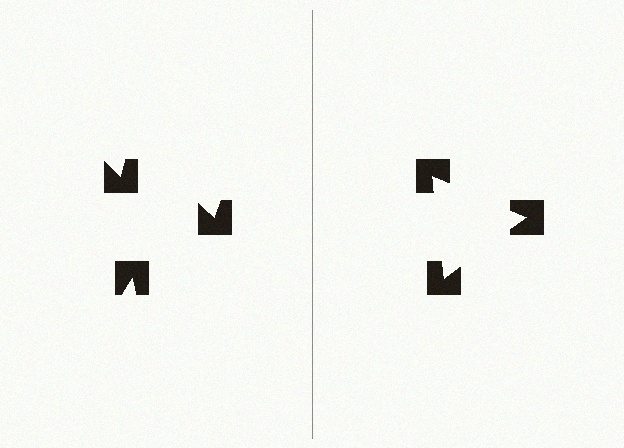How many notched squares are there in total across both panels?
6 — 3 on each side.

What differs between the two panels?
The notched squares are positioned identically on both sides; only the wedge orientations differ. On the right they align to a triangle; on the left they are misaligned.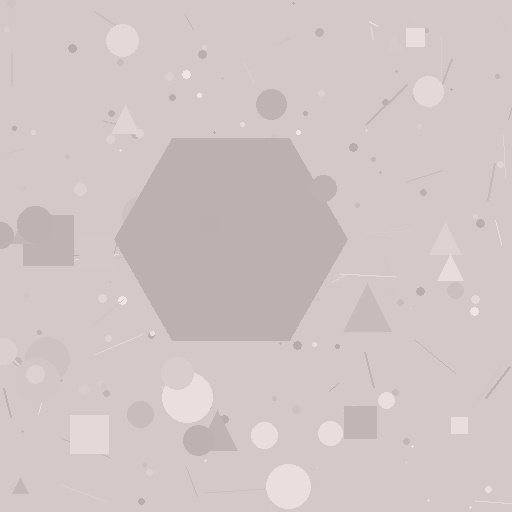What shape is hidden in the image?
A hexagon is hidden in the image.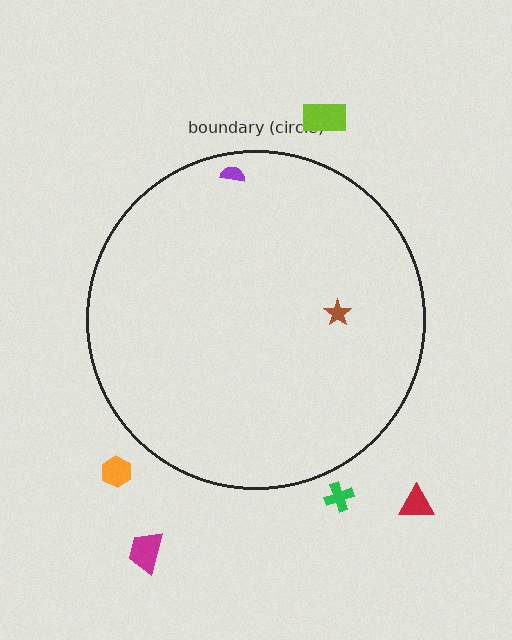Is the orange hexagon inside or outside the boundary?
Outside.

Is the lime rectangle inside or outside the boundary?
Outside.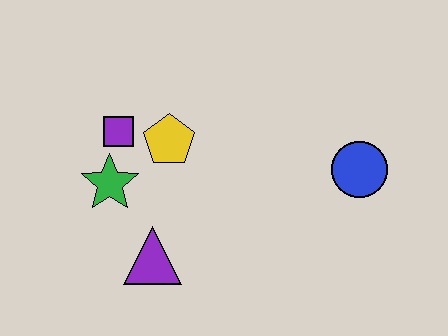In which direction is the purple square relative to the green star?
The purple square is above the green star.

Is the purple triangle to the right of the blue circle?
No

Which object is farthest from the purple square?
The blue circle is farthest from the purple square.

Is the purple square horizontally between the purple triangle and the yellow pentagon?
No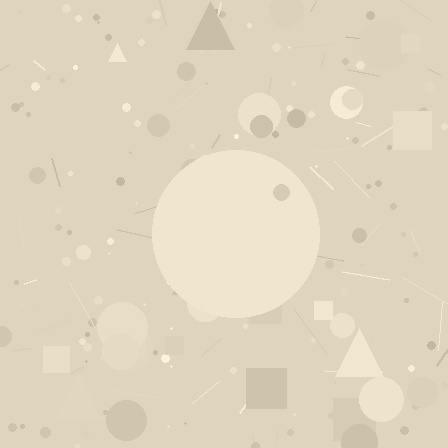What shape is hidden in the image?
A circle is hidden in the image.